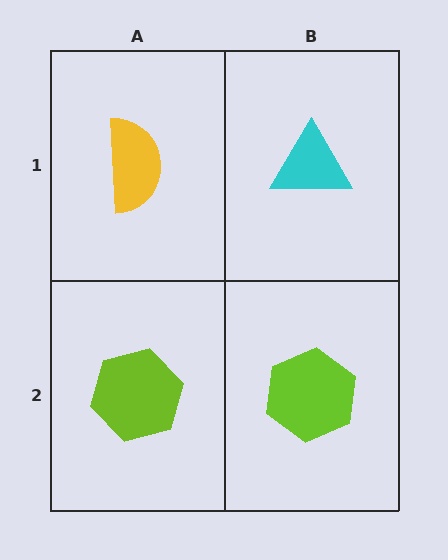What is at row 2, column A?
A lime hexagon.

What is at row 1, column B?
A cyan triangle.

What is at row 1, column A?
A yellow semicircle.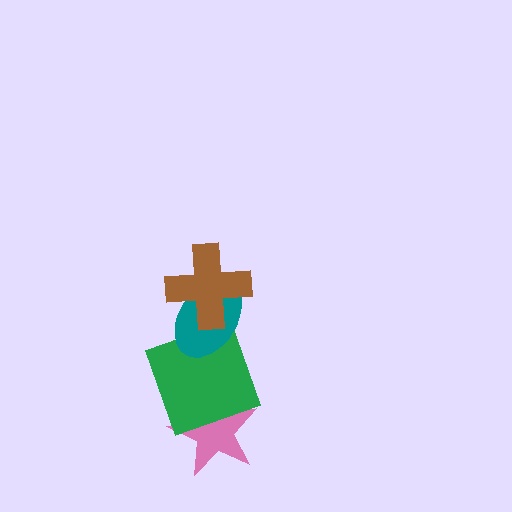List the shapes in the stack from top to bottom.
From top to bottom: the brown cross, the teal ellipse, the green square, the pink star.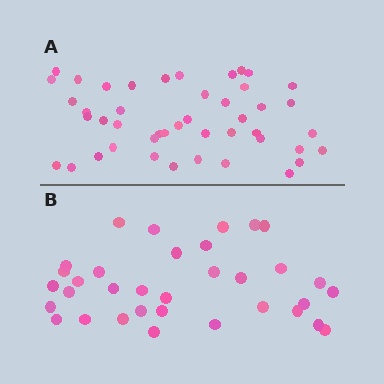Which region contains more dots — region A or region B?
Region A (the top region) has more dots.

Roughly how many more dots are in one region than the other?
Region A has roughly 12 or so more dots than region B.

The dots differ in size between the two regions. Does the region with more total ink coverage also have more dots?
No. Region B has more total ink coverage because its dots are larger, but region A actually contains more individual dots. Total area can be misleading — the number of items is what matters here.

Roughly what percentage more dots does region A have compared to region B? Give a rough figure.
About 30% more.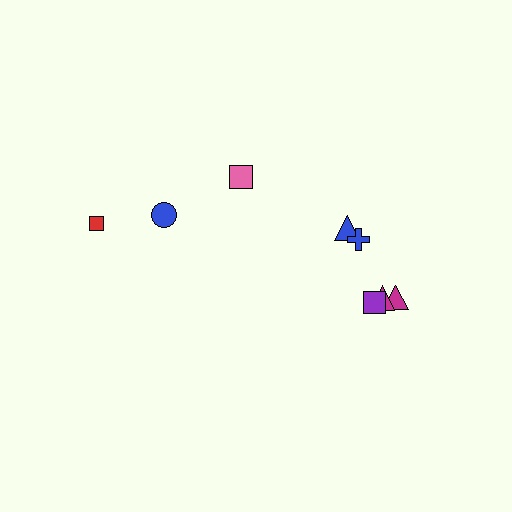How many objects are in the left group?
There are 3 objects.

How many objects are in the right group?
There are 5 objects.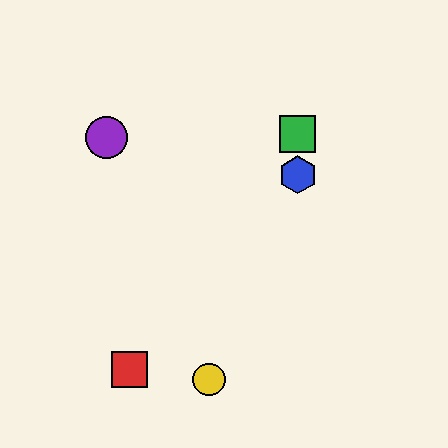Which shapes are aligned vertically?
The blue hexagon, the green square are aligned vertically.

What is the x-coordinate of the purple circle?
The purple circle is at x≈106.